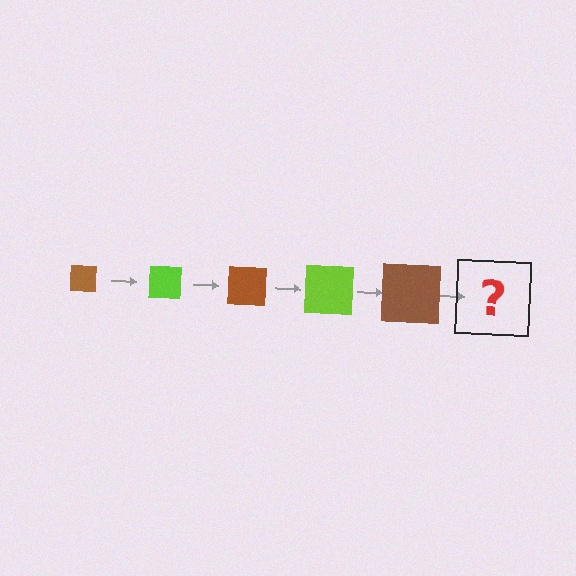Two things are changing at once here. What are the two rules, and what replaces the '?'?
The two rules are that the square grows larger each step and the color cycles through brown and lime. The '?' should be a lime square, larger than the previous one.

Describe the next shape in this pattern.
It should be a lime square, larger than the previous one.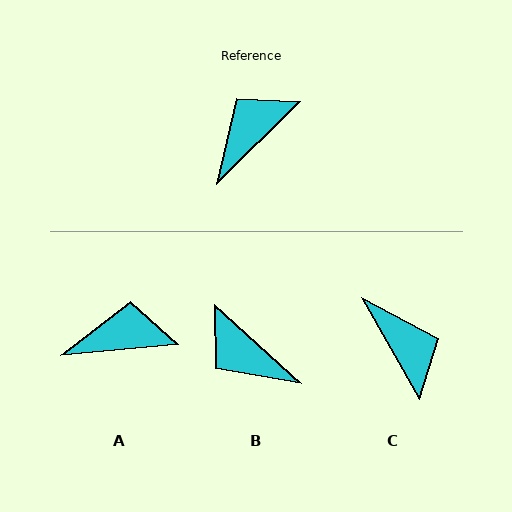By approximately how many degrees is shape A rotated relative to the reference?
Approximately 40 degrees clockwise.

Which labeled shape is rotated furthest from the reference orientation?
C, about 105 degrees away.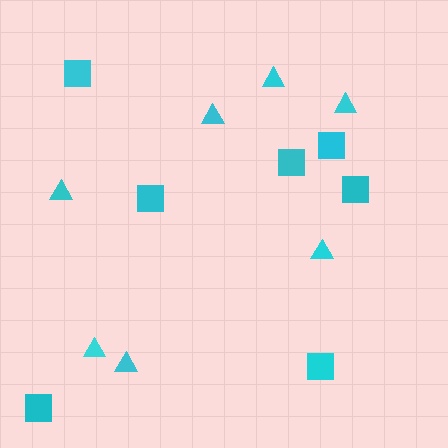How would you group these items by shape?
There are 2 groups: one group of squares (7) and one group of triangles (7).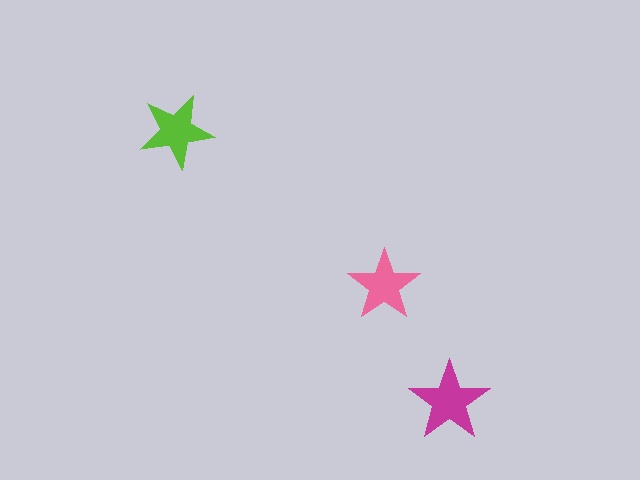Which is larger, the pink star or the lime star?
The lime one.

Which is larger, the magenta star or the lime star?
The magenta one.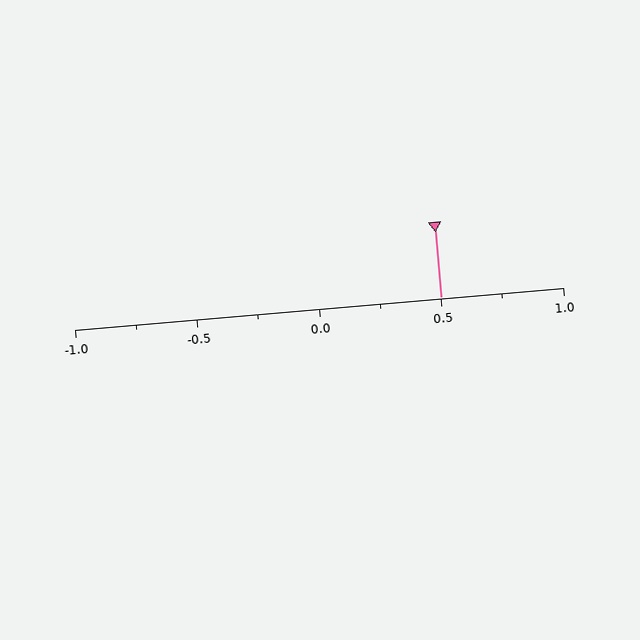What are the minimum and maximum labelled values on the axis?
The axis runs from -1.0 to 1.0.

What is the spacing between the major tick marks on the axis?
The major ticks are spaced 0.5 apart.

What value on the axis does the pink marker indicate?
The marker indicates approximately 0.5.